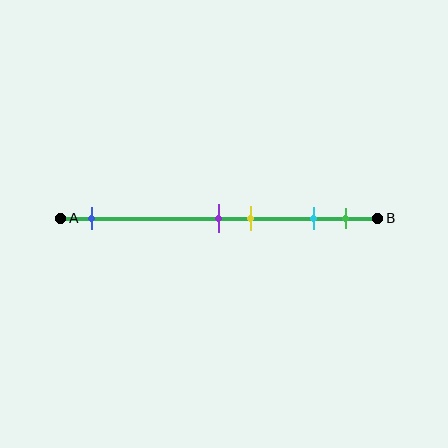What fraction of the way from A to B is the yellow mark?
The yellow mark is approximately 60% (0.6) of the way from A to B.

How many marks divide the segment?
There are 5 marks dividing the segment.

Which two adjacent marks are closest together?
The purple and yellow marks are the closest adjacent pair.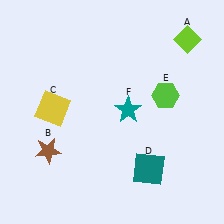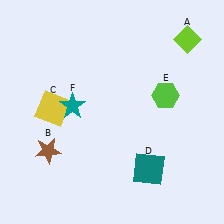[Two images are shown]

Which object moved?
The teal star (F) moved left.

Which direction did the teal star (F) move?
The teal star (F) moved left.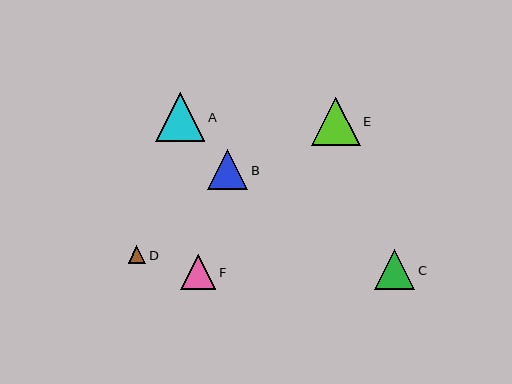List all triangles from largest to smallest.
From largest to smallest: A, E, C, B, F, D.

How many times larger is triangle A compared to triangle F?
Triangle A is approximately 1.4 times the size of triangle F.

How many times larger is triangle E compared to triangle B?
Triangle E is approximately 1.2 times the size of triangle B.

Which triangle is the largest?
Triangle A is the largest with a size of approximately 50 pixels.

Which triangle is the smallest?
Triangle D is the smallest with a size of approximately 18 pixels.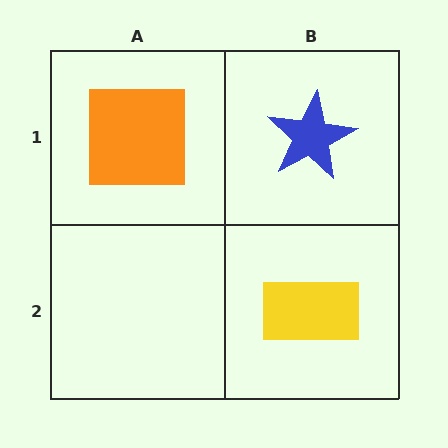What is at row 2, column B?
A yellow rectangle.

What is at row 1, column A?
An orange square.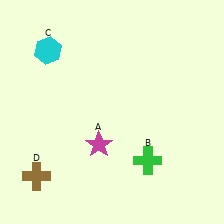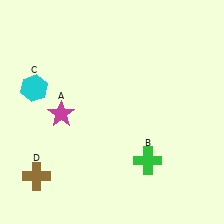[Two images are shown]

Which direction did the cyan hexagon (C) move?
The cyan hexagon (C) moved down.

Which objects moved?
The objects that moved are: the magenta star (A), the cyan hexagon (C).